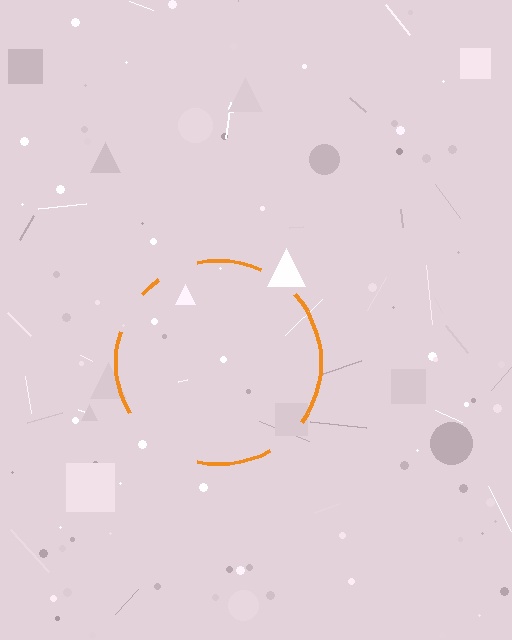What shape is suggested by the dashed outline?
The dashed outline suggests a circle.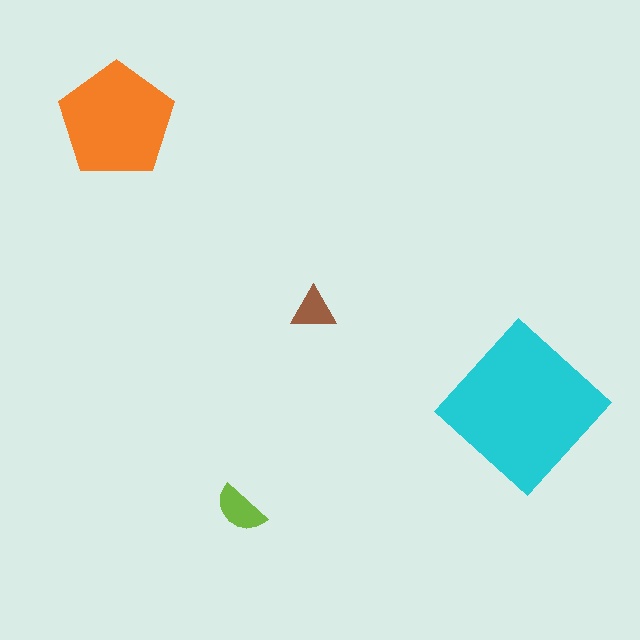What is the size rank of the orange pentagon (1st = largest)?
2nd.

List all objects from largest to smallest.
The cyan diamond, the orange pentagon, the lime semicircle, the brown triangle.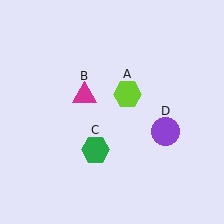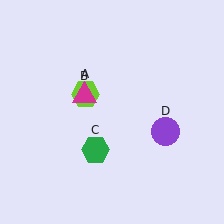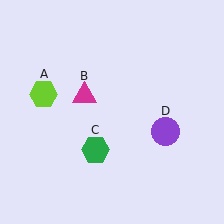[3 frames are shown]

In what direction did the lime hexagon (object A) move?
The lime hexagon (object A) moved left.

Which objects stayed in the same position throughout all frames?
Magenta triangle (object B) and green hexagon (object C) and purple circle (object D) remained stationary.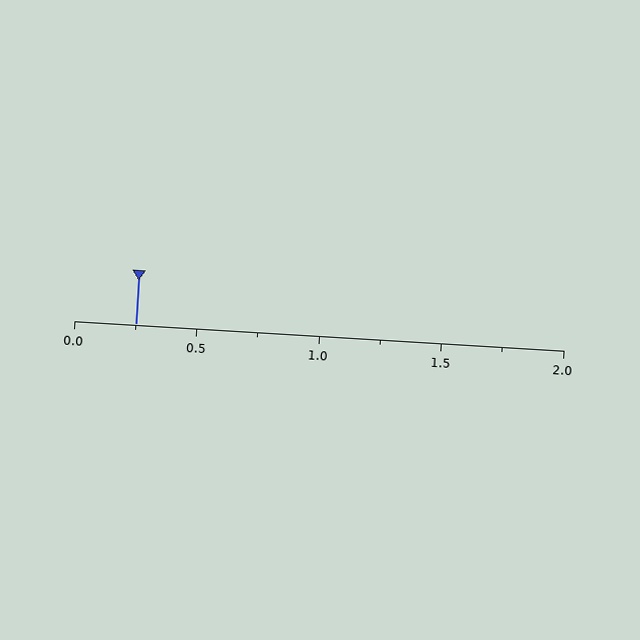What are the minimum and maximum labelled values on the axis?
The axis runs from 0.0 to 2.0.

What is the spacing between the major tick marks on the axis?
The major ticks are spaced 0.5 apart.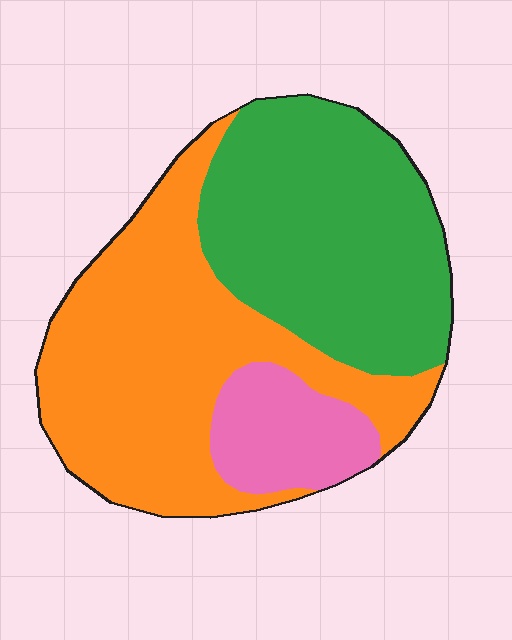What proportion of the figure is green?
Green covers about 40% of the figure.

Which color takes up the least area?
Pink, at roughly 15%.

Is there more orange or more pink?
Orange.